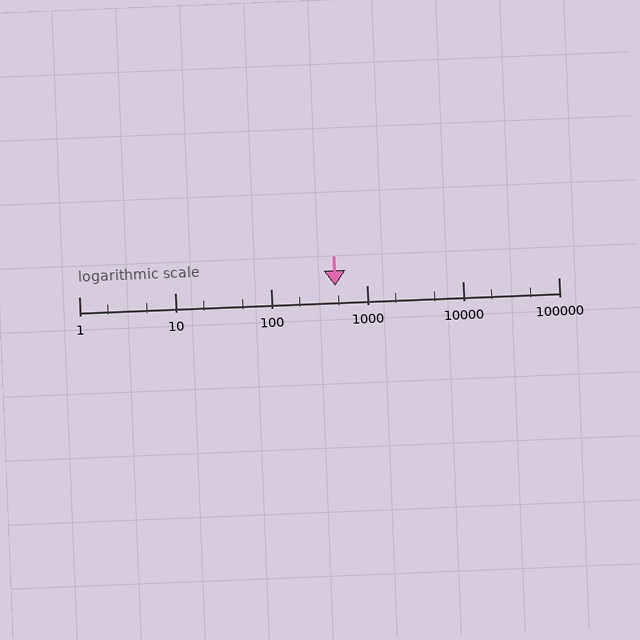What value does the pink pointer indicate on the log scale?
The pointer indicates approximately 470.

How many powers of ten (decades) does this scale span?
The scale spans 5 decades, from 1 to 100000.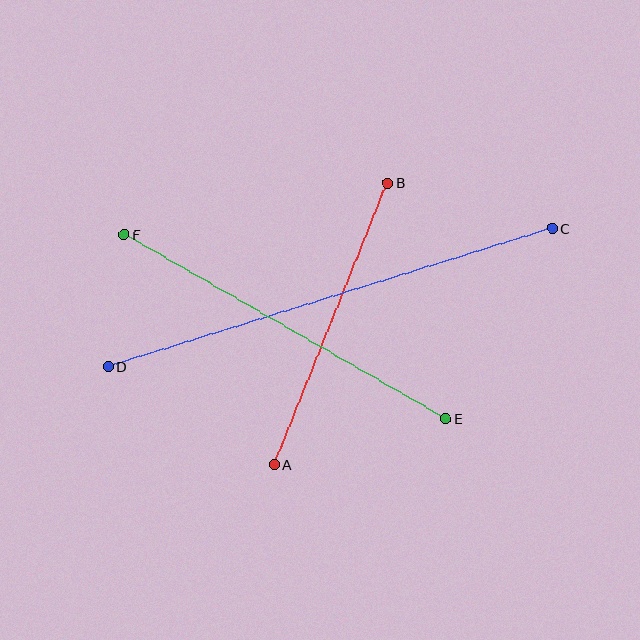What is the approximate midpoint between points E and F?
The midpoint is at approximately (285, 327) pixels.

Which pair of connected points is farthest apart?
Points C and D are farthest apart.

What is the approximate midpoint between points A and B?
The midpoint is at approximately (331, 324) pixels.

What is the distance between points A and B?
The distance is approximately 303 pixels.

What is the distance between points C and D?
The distance is approximately 465 pixels.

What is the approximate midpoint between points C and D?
The midpoint is at approximately (330, 297) pixels.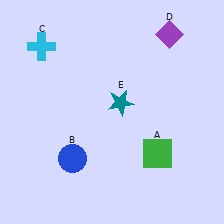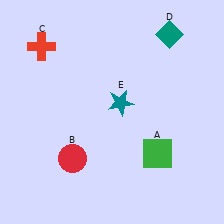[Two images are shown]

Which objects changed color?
B changed from blue to red. C changed from cyan to red. D changed from purple to teal.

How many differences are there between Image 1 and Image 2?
There are 3 differences between the two images.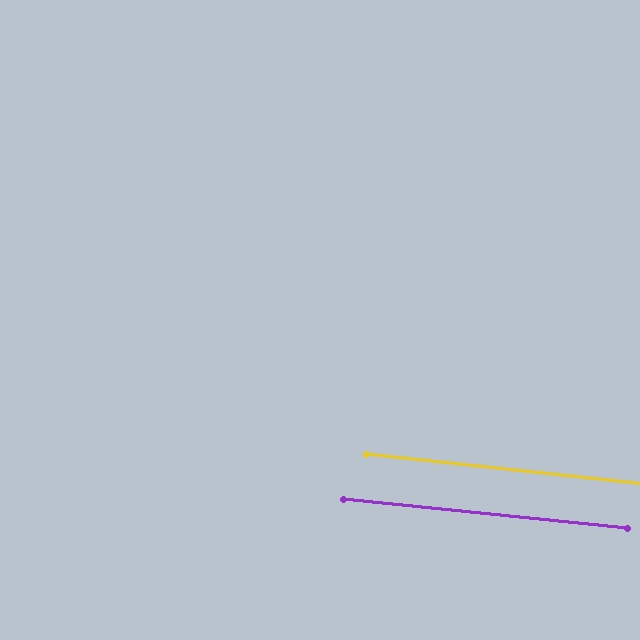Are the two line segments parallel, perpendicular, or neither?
Parallel — their directions differ by only 0.4°.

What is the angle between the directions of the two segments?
Approximately 0 degrees.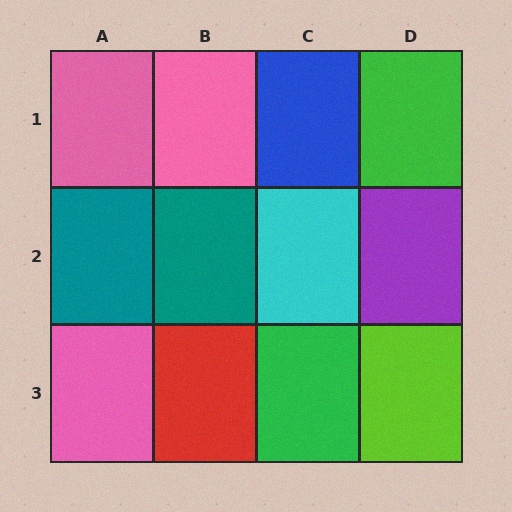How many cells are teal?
2 cells are teal.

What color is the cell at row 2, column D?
Purple.